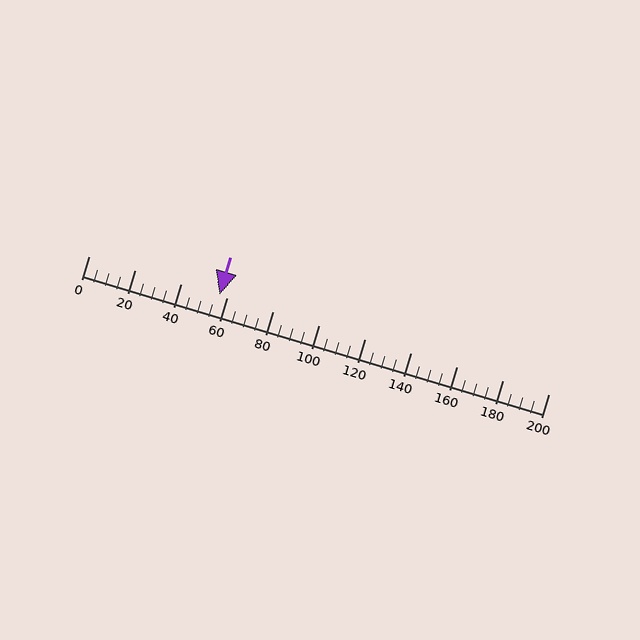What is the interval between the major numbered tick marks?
The major tick marks are spaced 20 units apart.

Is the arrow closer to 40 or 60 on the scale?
The arrow is closer to 60.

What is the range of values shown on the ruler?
The ruler shows values from 0 to 200.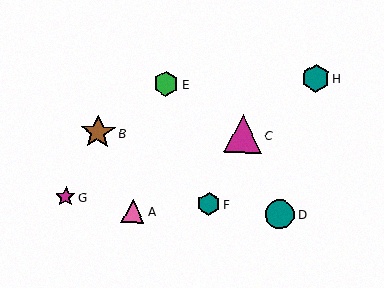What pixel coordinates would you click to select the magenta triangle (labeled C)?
Click at (243, 134) to select the magenta triangle C.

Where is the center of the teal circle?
The center of the teal circle is at (280, 214).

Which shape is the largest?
The magenta triangle (labeled C) is the largest.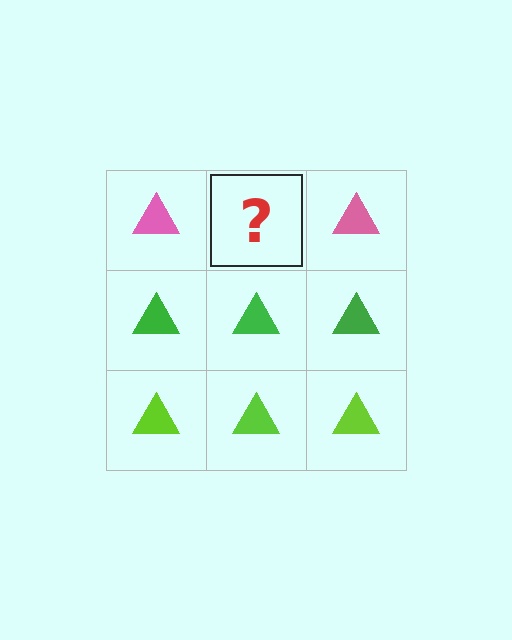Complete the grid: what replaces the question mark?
The question mark should be replaced with a pink triangle.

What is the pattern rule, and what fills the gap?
The rule is that each row has a consistent color. The gap should be filled with a pink triangle.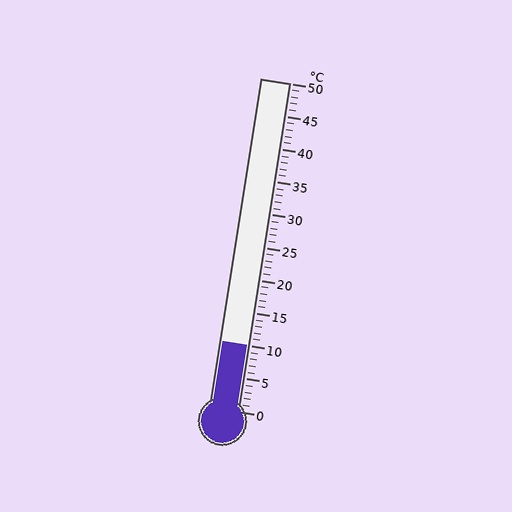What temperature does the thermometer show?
The thermometer shows approximately 10°C.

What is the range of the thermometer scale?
The thermometer scale ranges from 0°C to 50°C.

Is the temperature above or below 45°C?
The temperature is below 45°C.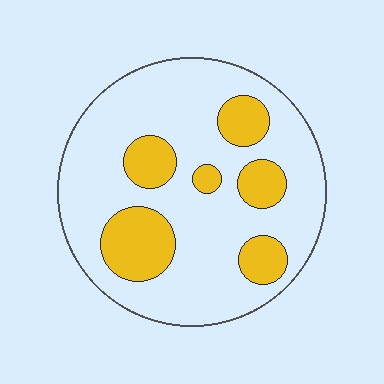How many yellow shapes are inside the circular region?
6.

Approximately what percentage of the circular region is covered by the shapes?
Approximately 25%.